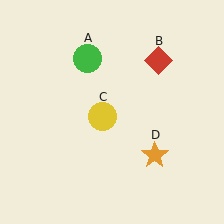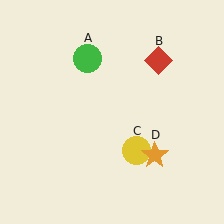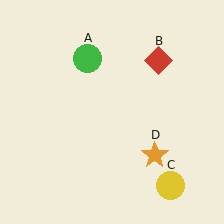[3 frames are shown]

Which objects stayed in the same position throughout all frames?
Green circle (object A) and red diamond (object B) and orange star (object D) remained stationary.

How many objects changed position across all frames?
1 object changed position: yellow circle (object C).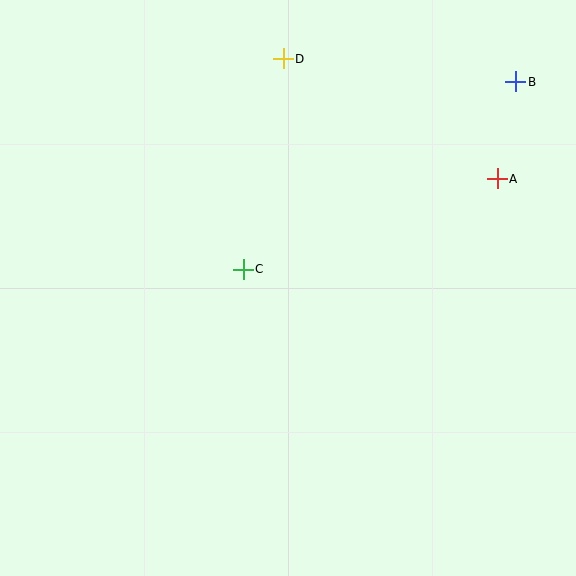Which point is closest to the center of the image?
Point C at (243, 269) is closest to the center.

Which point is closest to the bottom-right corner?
Point A is closest to the bottom-right corner.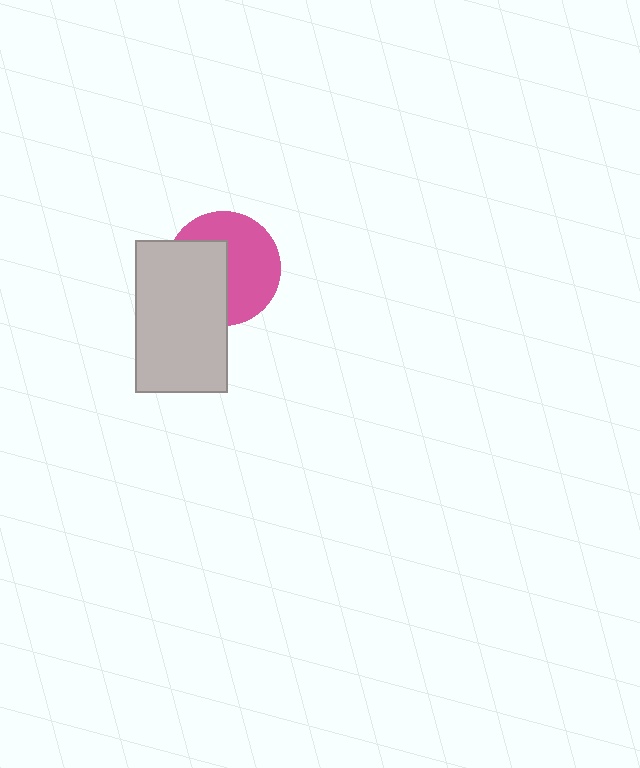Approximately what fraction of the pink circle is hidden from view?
Roughly 44% of the pink circle is hidden behind the light gray rectangle.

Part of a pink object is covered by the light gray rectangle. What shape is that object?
It is a circle.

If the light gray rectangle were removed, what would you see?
You would see the complete pink circle.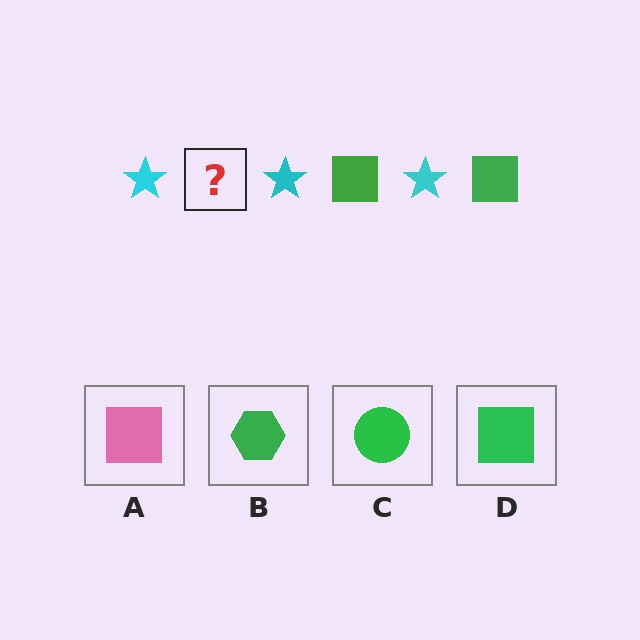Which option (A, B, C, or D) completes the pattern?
D.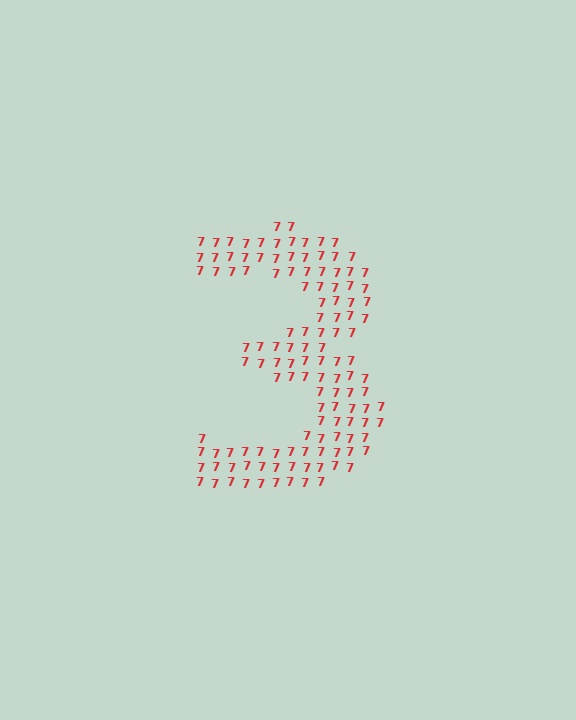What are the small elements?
The small elements are digit 7's.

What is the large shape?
The large shape is the digit 3.